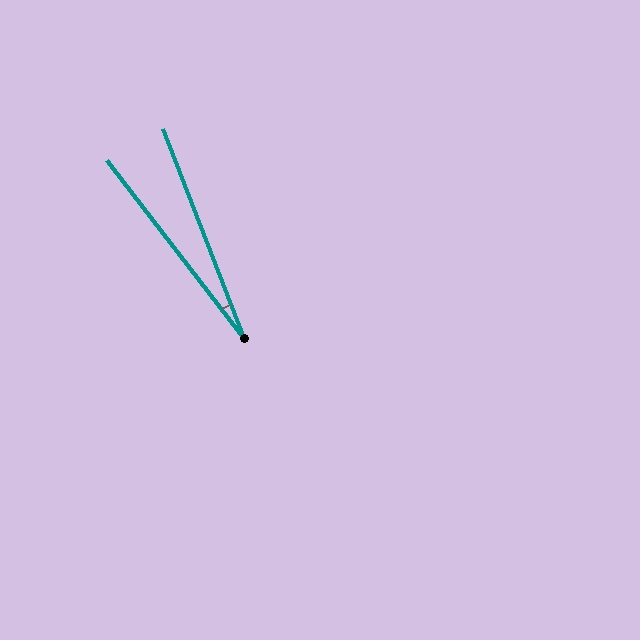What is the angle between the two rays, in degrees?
Approximately 16 degrees.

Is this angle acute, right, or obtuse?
It is acute.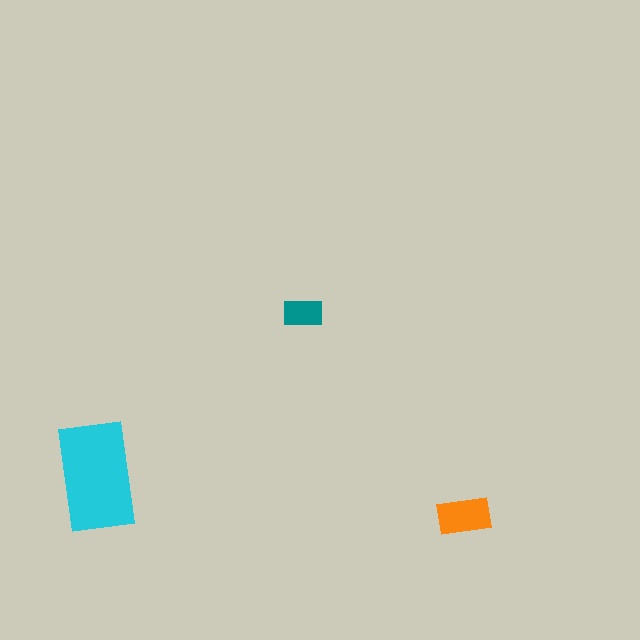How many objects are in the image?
There are 3 objects in the image.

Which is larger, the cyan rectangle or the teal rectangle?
The cyan one.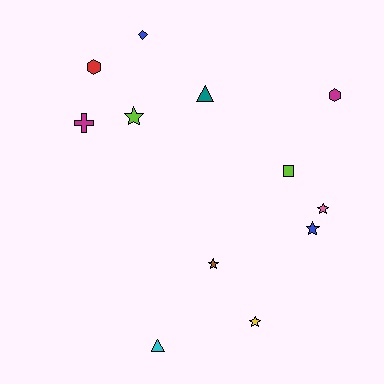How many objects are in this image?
There are 12 objects.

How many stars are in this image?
There are 5 stars.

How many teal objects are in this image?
There is 1 teal object.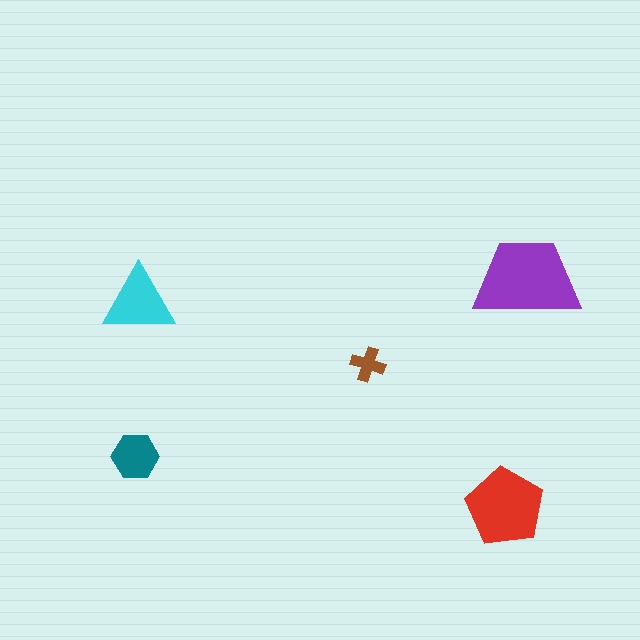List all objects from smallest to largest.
The brown cross, the teal hexagon, the cyan triangle, the red pentagon, the purple trapezoid.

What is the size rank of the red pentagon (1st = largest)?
2nd.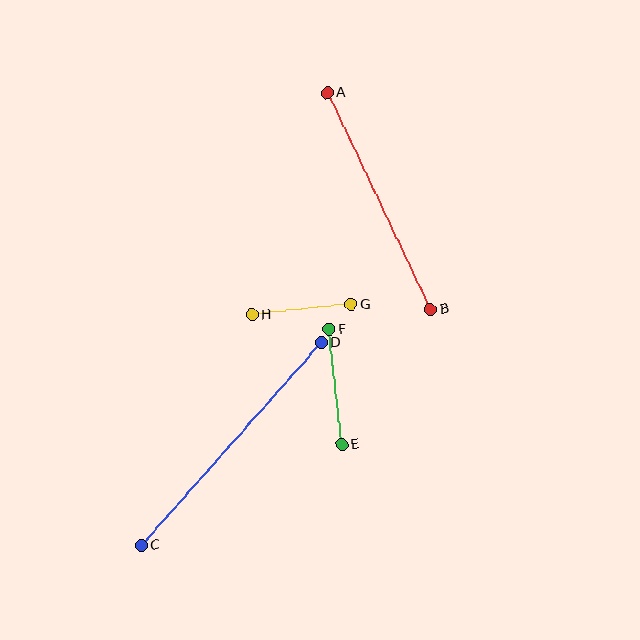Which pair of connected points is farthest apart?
Points C and D are farthest apart.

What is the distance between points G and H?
The distance is approximately 100 pixels.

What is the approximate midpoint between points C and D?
The midpoint is at approximately (231, 444) pixels.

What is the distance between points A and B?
The distance is approximately 240 pixels.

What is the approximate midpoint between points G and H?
The midpoint is at approximately (301, 310) pixels.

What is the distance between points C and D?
The distance is approximately 272 pixels.